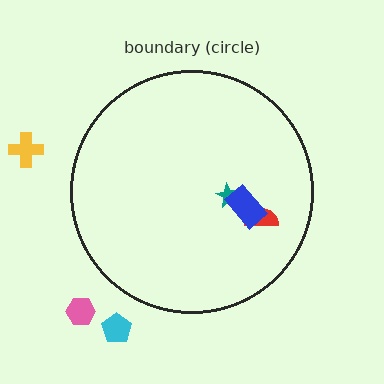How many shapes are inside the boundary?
3 inside, 3 outside.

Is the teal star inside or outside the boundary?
Inside.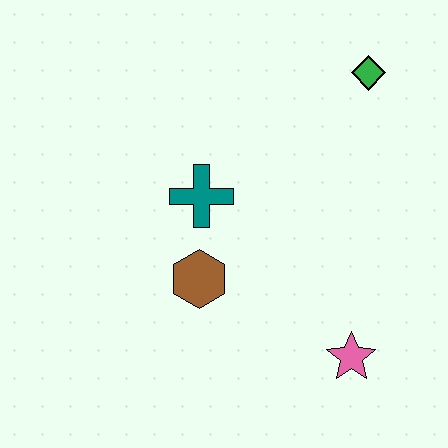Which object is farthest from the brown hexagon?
The green diamond is farthest from the brown hexagon.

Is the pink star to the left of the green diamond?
Yes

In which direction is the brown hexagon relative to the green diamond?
The brown hexagon is below the green diamond.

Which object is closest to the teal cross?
The brown hexagon is closest to the teal cross.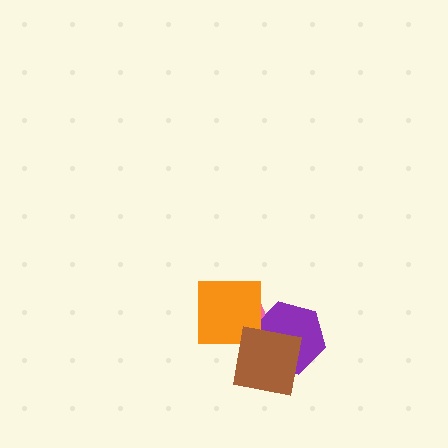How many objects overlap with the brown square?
2 objects overlap with the brown square.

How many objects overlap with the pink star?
3 objects overlap with the pink star.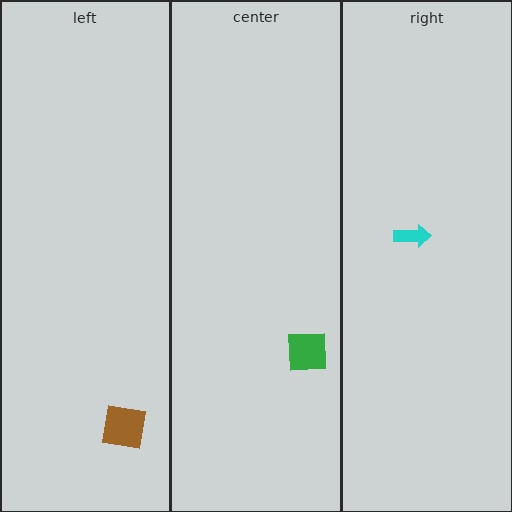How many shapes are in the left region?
1.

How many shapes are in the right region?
1.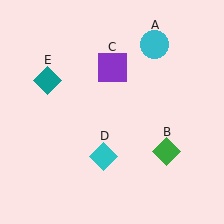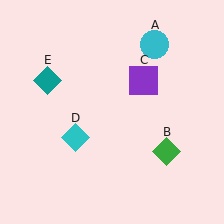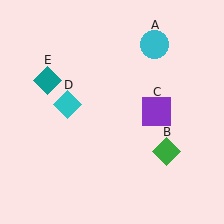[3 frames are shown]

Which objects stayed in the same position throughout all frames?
Cyan circle (object A) and green diamond (object B) and teal diamond (object E) remained stationary.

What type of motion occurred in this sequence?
The purple square (object C), cyan diamond (object D) rotated clockwise around the center of the scene.